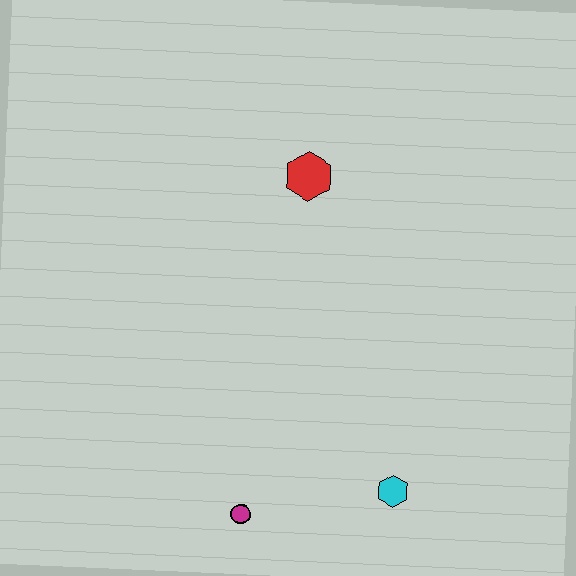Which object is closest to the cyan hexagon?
The magenta circle is closest to the cyan hexagon.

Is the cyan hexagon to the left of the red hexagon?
No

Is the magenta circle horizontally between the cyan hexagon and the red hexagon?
No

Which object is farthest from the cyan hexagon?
The red hexagon is farthest from the cyan hexagon.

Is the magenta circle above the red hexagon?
No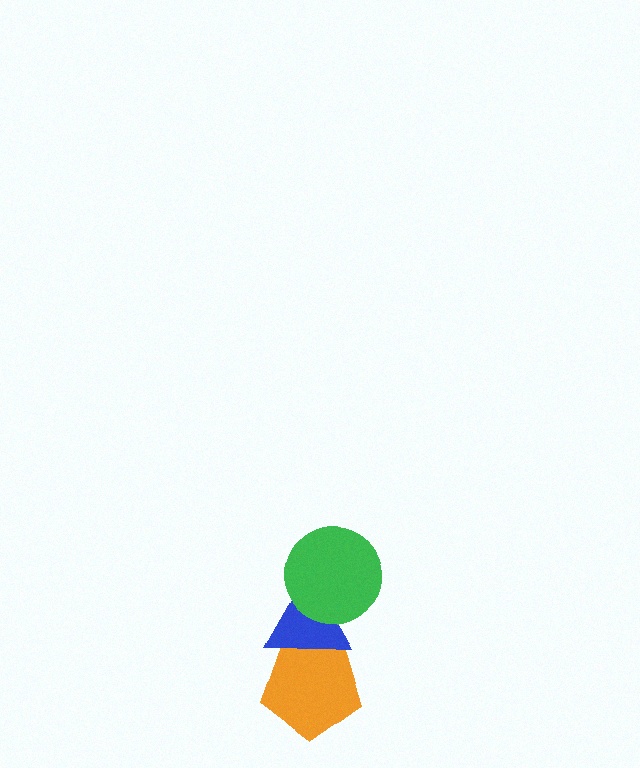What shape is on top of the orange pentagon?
The blue triangle is on top of the orange pentagon.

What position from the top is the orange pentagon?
The orange pentagon is 3rd from the top.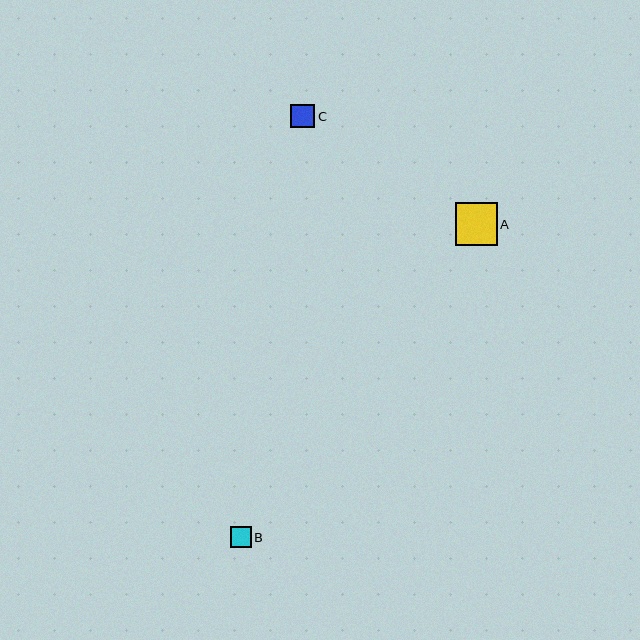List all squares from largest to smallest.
From largest to smallest: A, C, B.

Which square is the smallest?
Square B is the smallest with a size of approximately 21 pixels.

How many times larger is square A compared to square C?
Square A is approximately 1.8 times the size of square C.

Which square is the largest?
Square A is the largest with a size of approximately 42 pixels.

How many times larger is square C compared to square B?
Square C is approximately 1.1 times the size of square B.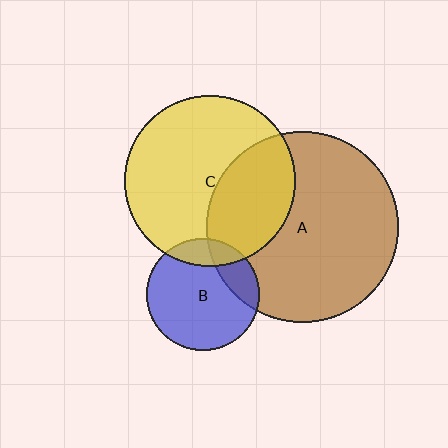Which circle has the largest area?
Circle A (brown).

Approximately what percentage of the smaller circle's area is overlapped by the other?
Approximately 20%.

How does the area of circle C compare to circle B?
Approximately 2.3 times.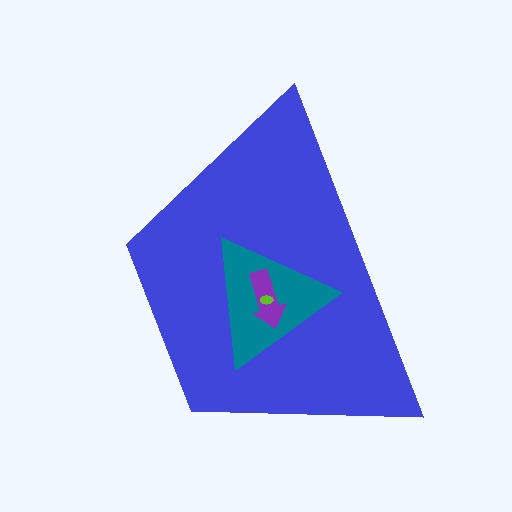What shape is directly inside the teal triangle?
The purple arrow.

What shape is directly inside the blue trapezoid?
The teal triangle.